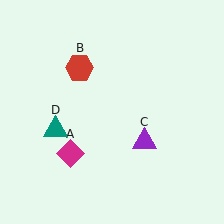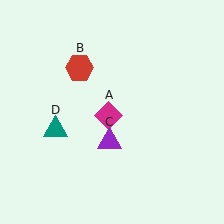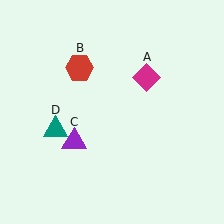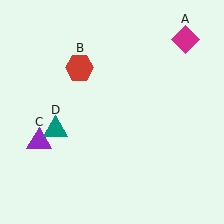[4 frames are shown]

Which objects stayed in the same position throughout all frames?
Red hexagon (object B) and teal triangle (object D) remained stationary.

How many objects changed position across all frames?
2 objects changed position: magenta diamond (object A), purple triangle (object C).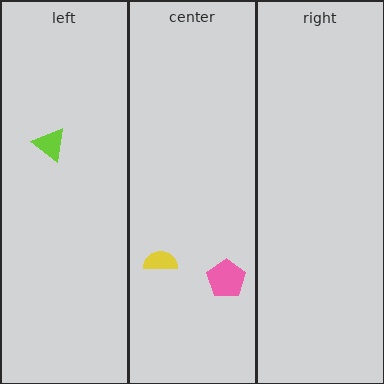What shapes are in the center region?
The pink pentagon, the yellow semicircle.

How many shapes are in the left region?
1.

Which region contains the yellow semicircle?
The center region.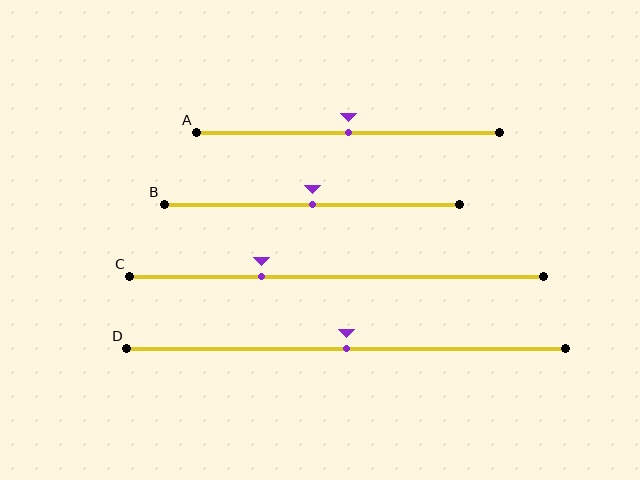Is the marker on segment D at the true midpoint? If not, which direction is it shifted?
Yes, the marker on segment D is at the true midpoint.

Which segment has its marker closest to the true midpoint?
Segment A has its marker closest to the true midpoint.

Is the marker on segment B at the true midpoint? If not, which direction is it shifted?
Yes, the marker on segment B is at the true midpoint.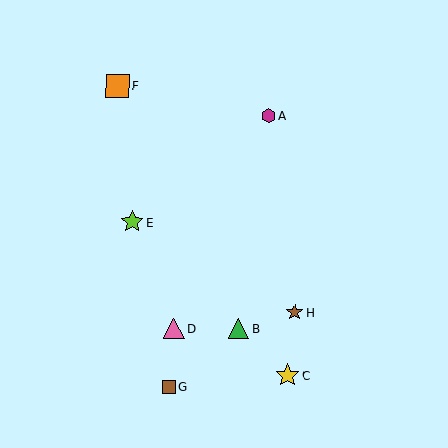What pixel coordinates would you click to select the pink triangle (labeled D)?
Click at (174, 329) to select the pink triangle D.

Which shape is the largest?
The yellow star (labeled C) is the largest.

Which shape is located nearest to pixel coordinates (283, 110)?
The magenta hexagon (labeled A) at (269, 115) is nearest to that location.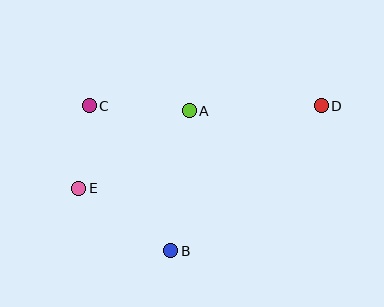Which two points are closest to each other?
Points C and E are closest to each other.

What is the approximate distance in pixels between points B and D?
The distance between B and D is approximately 209 pixels.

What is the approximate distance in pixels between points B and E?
The distance between B and E is approximately 111 pixels.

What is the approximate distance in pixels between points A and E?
The distance between A and E is approximately 135 pixels.